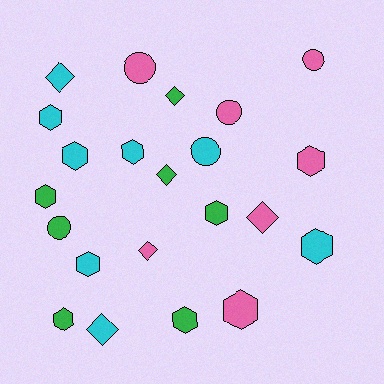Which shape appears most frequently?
Hexagon, with 11 objects.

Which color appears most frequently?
Cyan, with 8 objects.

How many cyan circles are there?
There is 1 cyan circle.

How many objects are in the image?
There are 22 objects.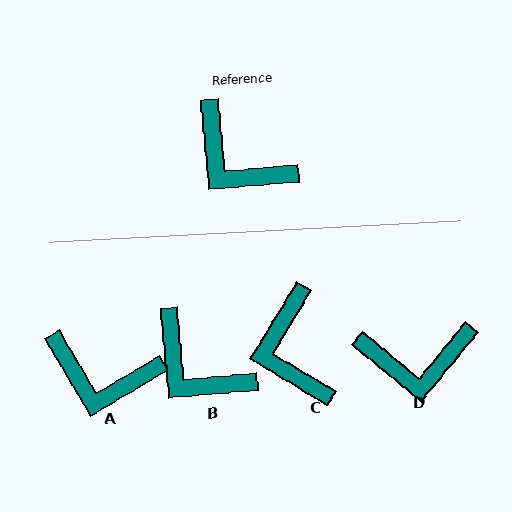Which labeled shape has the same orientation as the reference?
B.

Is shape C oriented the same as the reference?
No, it is off by about 36 degrees.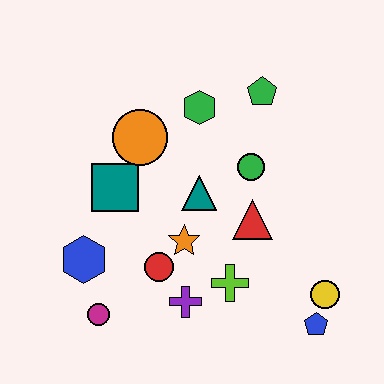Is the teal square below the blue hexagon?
No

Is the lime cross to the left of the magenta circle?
No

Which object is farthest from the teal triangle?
The blue pentagon is farthest from the teal triangle.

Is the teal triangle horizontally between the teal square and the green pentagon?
Yes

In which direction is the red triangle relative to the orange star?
The red triangle is to the right of the orange star.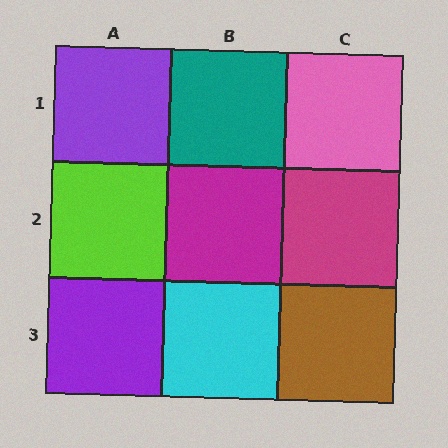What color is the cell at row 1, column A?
Purple.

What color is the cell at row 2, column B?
Magenta.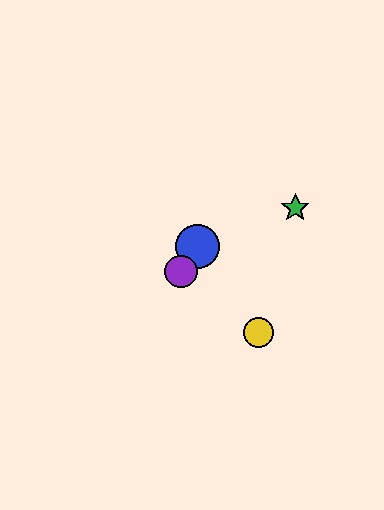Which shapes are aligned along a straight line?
The red hexagon, the blue circle, the purple circle are aligned along a straight line.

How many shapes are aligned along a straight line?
3 shapes (the red hexagon, the blue circle, the purple circle) are aligned along a straight line.